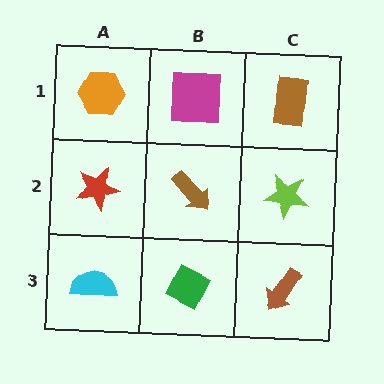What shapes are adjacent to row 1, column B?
A brown arrow (row 2, column B), an orange hexagon (row 1, column A), a brown rectangle (row 1, column C).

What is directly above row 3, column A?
A red star.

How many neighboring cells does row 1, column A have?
2.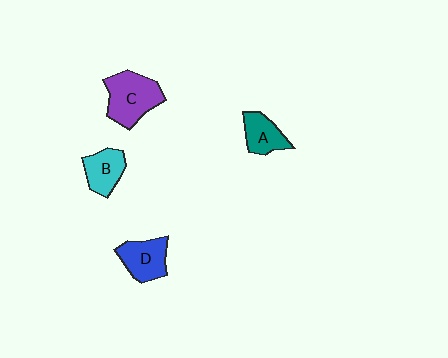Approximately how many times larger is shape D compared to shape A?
Approximately 1.2 times.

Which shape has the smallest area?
Shape A (teal).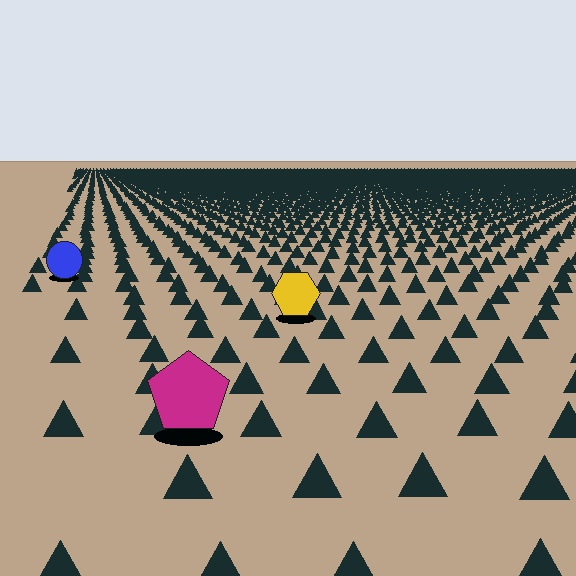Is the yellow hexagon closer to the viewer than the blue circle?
Yes. The yellow hexagon is closer — you can tell from the texture gradient: the ground texture is coarser near it.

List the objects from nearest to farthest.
From nearest to farthest: the magenta pentagon, the yellow hexagon, the blue circle.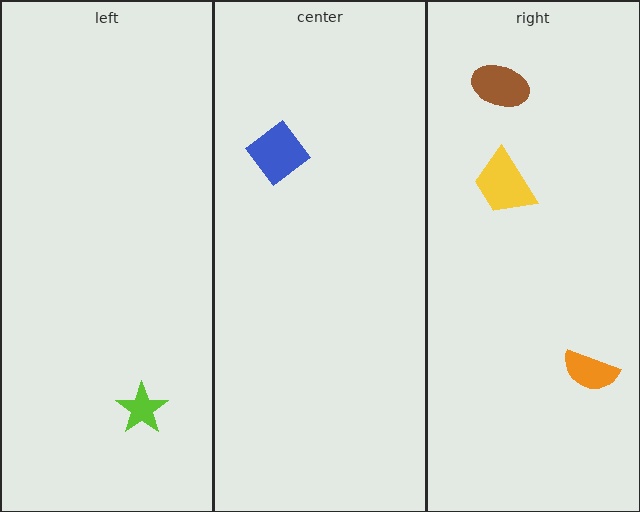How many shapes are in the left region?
1.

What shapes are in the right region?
The brown ellipse, the orange semicircle, the yellow trapezoid.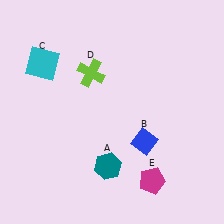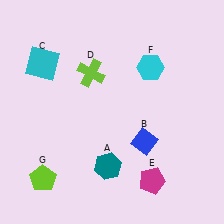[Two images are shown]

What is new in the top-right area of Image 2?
A cyan hexagon (F) was added in the top-right area of Image 2.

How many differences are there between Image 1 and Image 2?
There are 2 differences between the two images.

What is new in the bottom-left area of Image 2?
A lime pentagon (G) was added in the bottom-left area of Image 2.